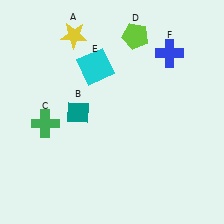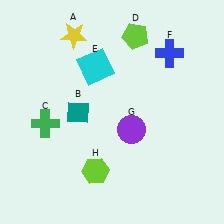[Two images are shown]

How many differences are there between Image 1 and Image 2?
There are 2 differences between the two images.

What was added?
A purple circle (G), a lime hexagon (H) were added in Image 2.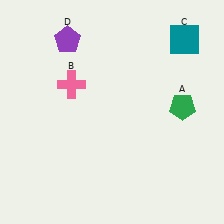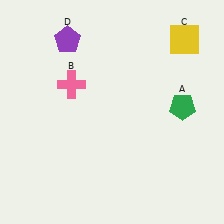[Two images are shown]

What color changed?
The square (C) changed from teal in Image 1 to yellow in Image 2.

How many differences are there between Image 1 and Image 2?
There is 1 difference between the two images.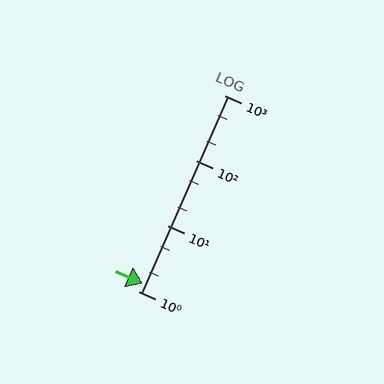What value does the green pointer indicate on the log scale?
The pointer indicates approximately 1.3.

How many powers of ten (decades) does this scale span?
The scale spans 3 decades, from 1 to 1000.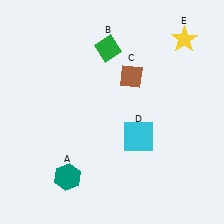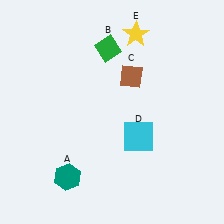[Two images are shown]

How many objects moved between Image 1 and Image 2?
1 object moved between the two images.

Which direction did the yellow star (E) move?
The yellow star (E) moved left.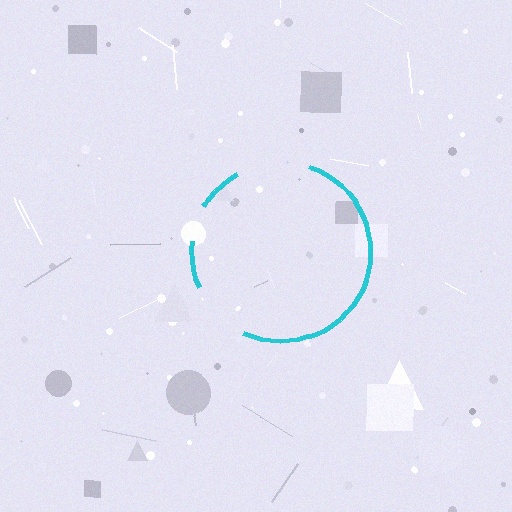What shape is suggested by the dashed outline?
The dashed outline suggests a circle.